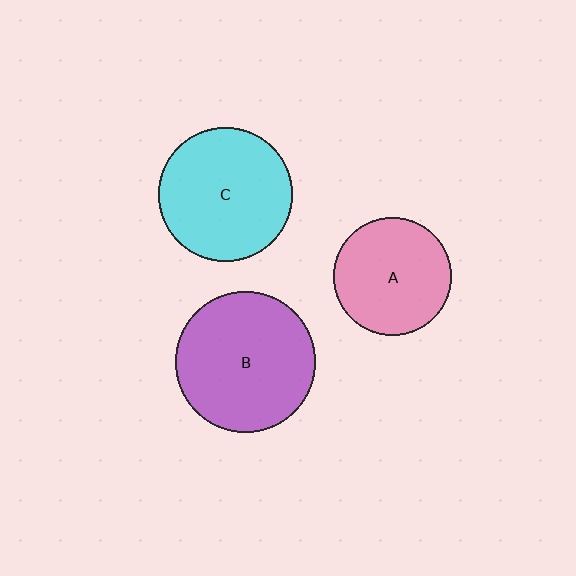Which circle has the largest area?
Circle B (purple).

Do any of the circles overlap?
No, none of the circles overlap.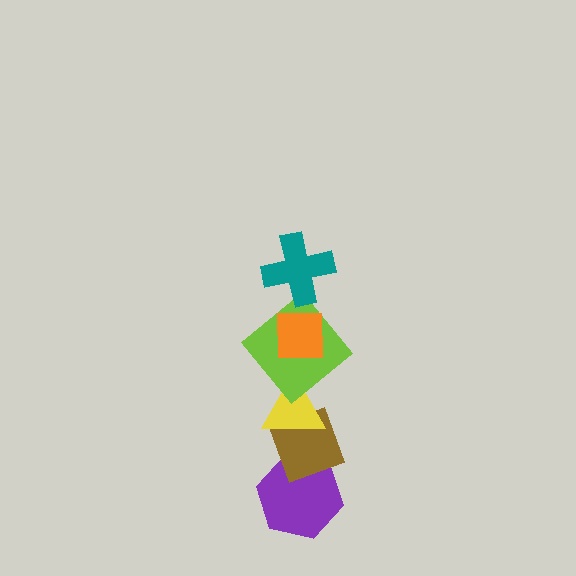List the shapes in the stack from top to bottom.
From top to bottom: the teal cross, the orange square, the lime diamond, the yellow triangle, the brown diamond, the purple hexagon.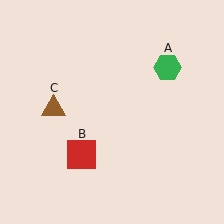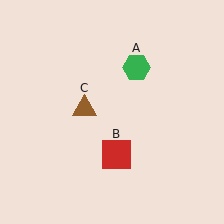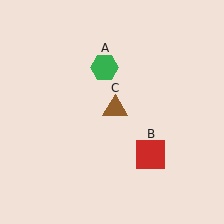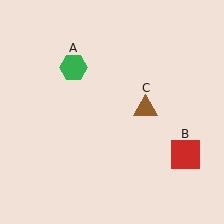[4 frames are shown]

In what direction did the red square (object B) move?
The red square (object B) moved right.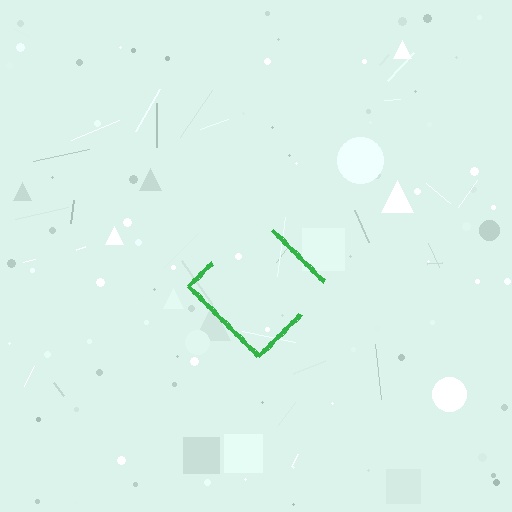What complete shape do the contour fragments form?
The contour fragments form a diamond.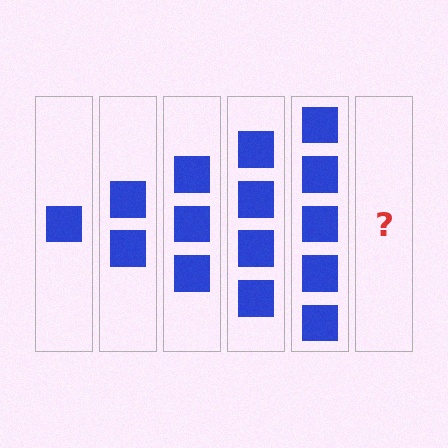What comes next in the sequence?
The next element should be 6 squares.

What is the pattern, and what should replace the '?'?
The pattern is that each step adds one more square. The '?' should be 6 squares.